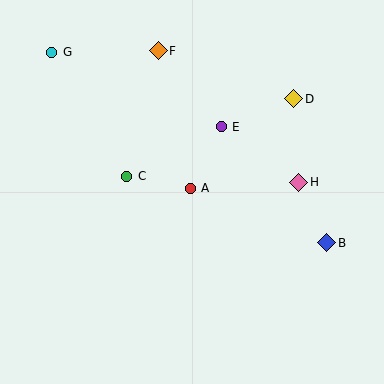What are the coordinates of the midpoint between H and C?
The midpoint between H and C is at (213, 179).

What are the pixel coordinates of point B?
Point B is at (327, 243).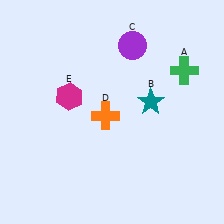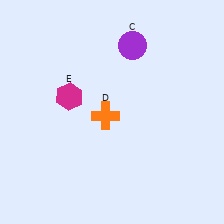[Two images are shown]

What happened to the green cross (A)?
The green cross (A) was removed in Image 2. It was in the top-right area of Image 1.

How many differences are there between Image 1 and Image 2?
There are 2 differences between the two images.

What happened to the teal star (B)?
The teal star (B) was removed in Image 2. It was in the top-right area of Image 1.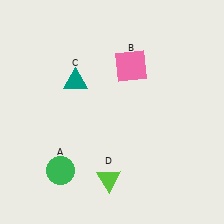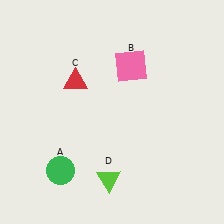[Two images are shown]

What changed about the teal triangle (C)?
In Image 1, C is teal. In Image 2, it changed to red.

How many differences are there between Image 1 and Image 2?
There is 1 difference between the two images.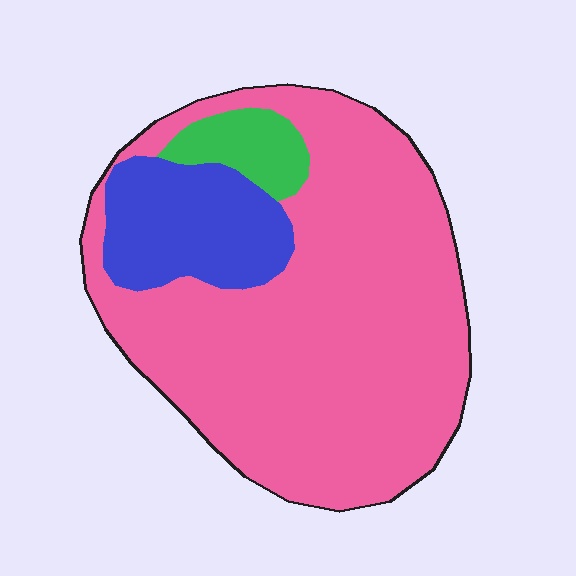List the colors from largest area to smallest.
From largest to smallest: pink, blue, green.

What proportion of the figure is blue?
Blue covers roughly 15% of the figure.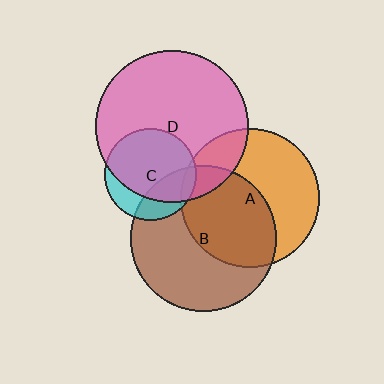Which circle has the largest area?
Circle D (pink).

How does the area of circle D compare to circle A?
Approximately 1.2 times.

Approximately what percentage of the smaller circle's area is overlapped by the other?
Approximately 20%.